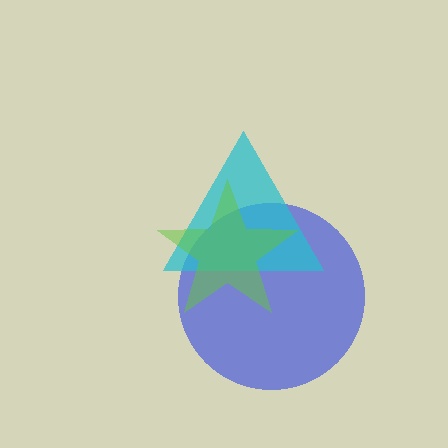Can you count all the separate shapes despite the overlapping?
Yes, there are 3 separate shapes.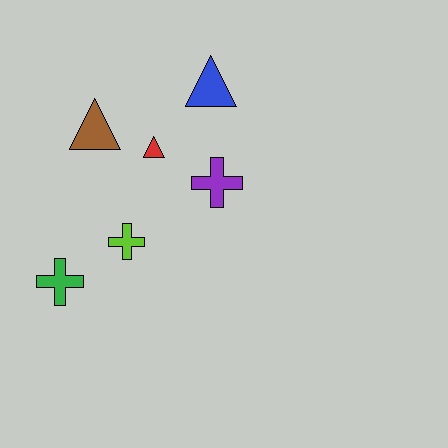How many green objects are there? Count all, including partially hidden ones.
There is 1 green object.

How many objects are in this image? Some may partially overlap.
There are 6 objects.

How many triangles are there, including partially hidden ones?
There are 3 triangles.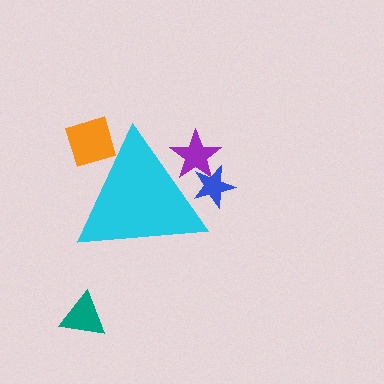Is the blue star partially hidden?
Yes, the blue star is partially hidden behind the cyan triangle.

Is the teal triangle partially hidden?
No, the teal triangle is fully visible.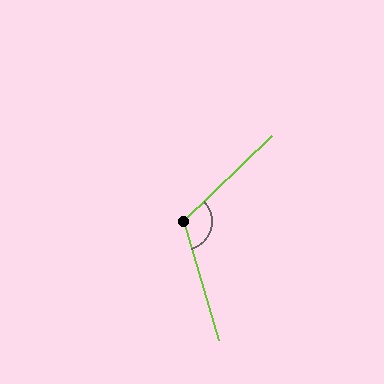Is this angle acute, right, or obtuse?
It is obtuse.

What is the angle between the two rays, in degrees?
Approximately 117 degrees.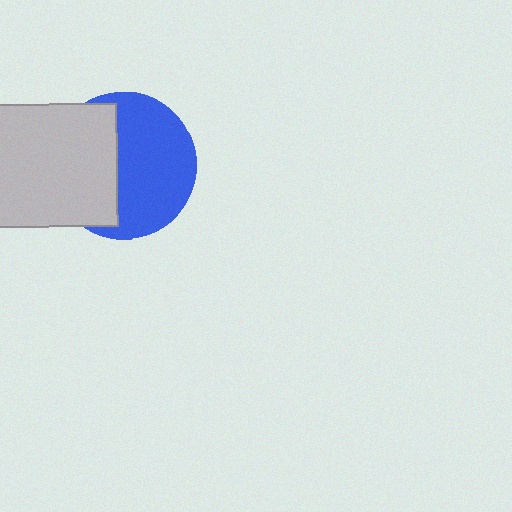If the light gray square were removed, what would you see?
You would see the complete blue circle.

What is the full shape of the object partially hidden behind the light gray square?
The partially hidden object is a blue circle.